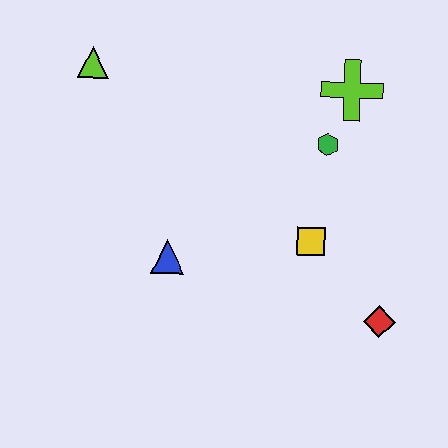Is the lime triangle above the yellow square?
Yes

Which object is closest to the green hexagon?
The lime cross is closest to the green hexagon.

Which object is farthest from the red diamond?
The lime triangle is farthest from the red diamond.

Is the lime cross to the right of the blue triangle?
Yes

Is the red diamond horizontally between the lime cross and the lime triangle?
No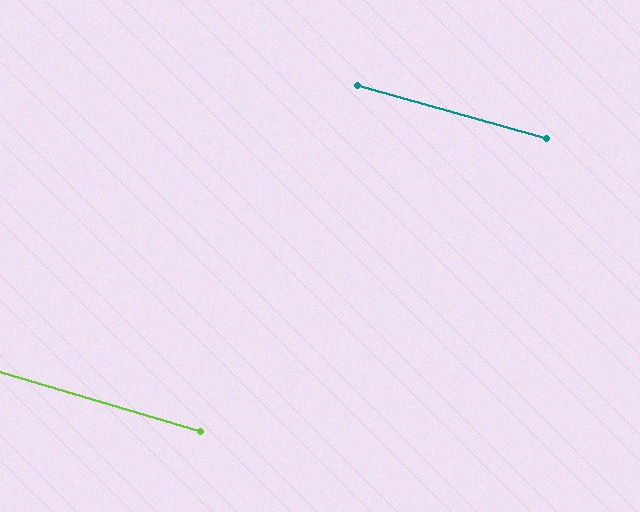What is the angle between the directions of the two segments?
Approximately 1 degree.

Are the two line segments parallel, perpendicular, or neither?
Parallel — their directions differ by only 1.0°.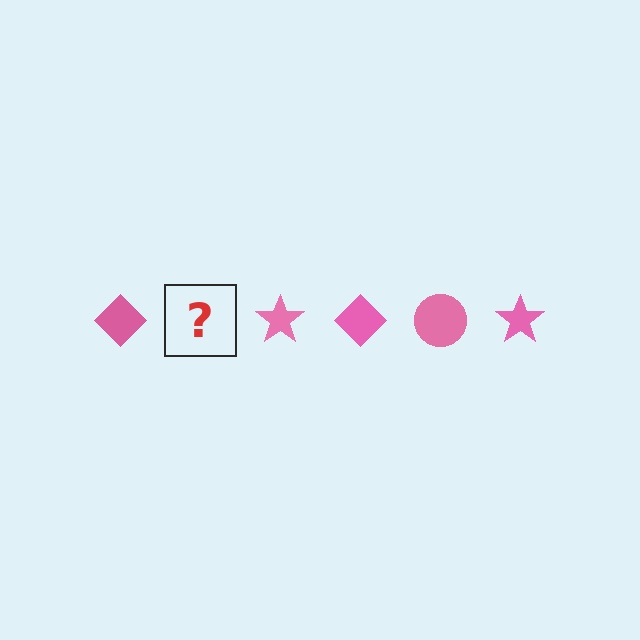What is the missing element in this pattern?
The missing element is a pink circle.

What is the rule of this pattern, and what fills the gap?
The rule is that the pattern cycles through diamond, circle, star shapes in pink. The gap should be filled with a pink circle.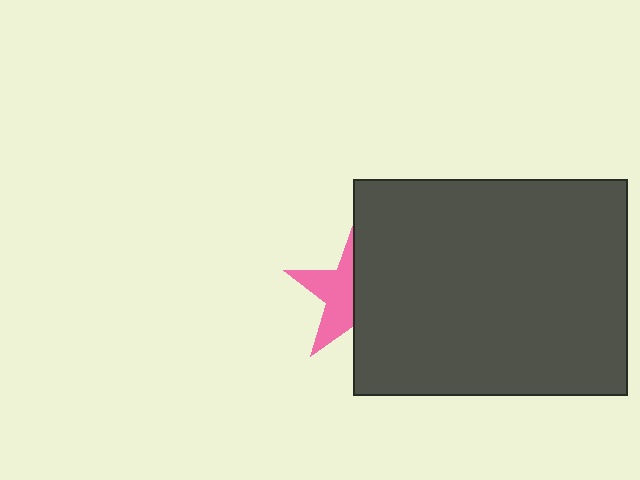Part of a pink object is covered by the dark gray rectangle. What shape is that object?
It is a star.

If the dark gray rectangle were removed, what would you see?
You would see the complete pink star.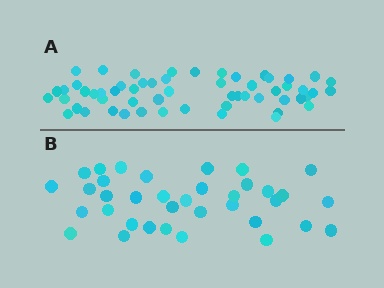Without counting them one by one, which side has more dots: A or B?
Region A (the top region) has more dots.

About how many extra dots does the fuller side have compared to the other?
Region A has approximately 20 more dots than region B.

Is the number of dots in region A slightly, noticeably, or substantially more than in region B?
Region A has substantially more. The ratio is roughly 1.6 to 1.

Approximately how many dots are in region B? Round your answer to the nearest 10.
About 40 dots. (The exact count is 36, which rounds to 40.)